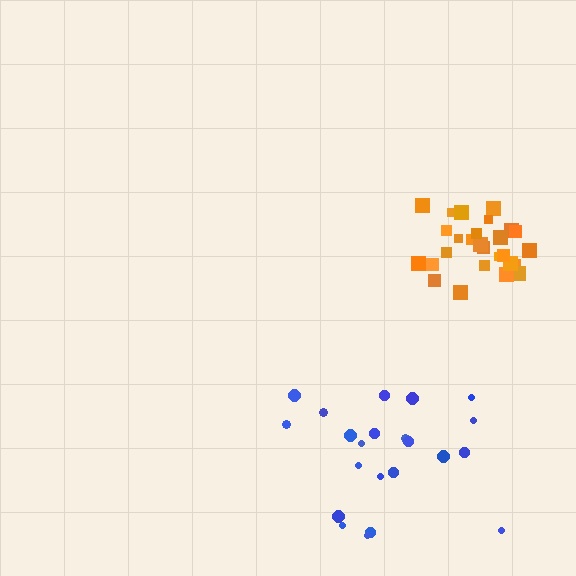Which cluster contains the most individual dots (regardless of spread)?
Orange (28).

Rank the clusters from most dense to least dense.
orange, blue.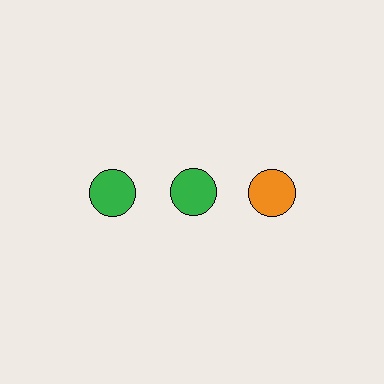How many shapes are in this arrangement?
There are 3 shapes arranged in a grid pattern.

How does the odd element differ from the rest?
It has a different color: orange instead of green.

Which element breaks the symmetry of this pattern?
The orange circle in the top row, center column breaks the symmetry. All other shapes are green circles.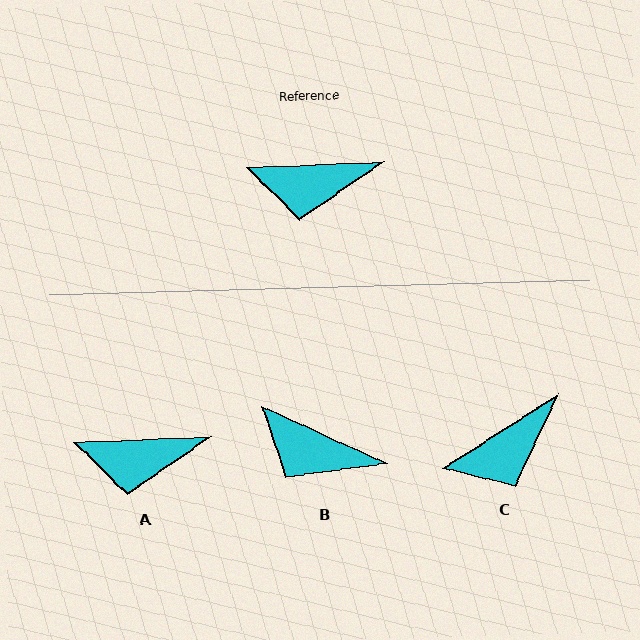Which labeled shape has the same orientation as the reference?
A.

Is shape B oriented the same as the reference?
No, it is off by about 27 degrees.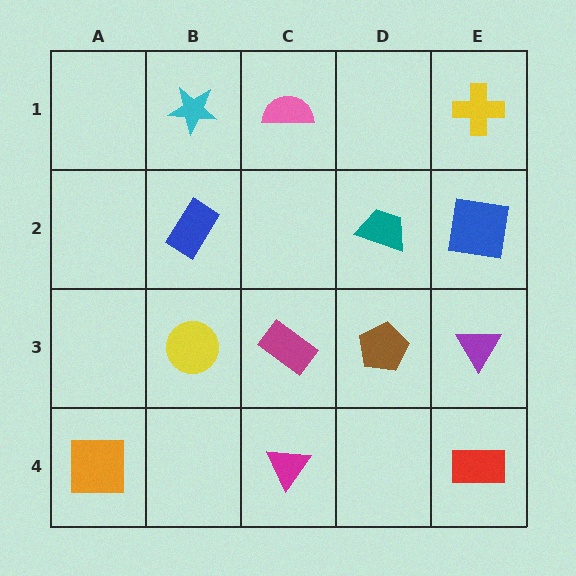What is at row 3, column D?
A brown pentagon.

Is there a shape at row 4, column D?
No, that cell is empty.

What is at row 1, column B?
A cyan star.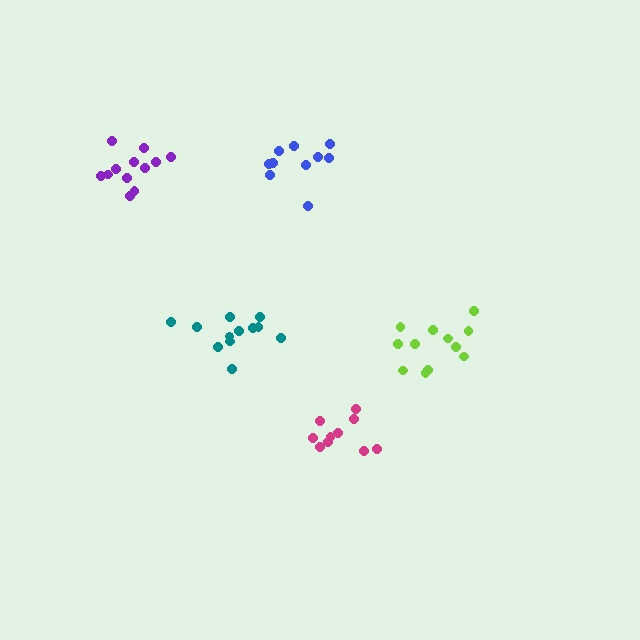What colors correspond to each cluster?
The clusters are colored: teal, lime, purple, blue, magenta.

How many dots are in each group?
Group 1: 12 dots, Group 2: 12 dots, Group 3: 12 dots, Group 4: 10 dots, Group 5: 10 dots (56 total).